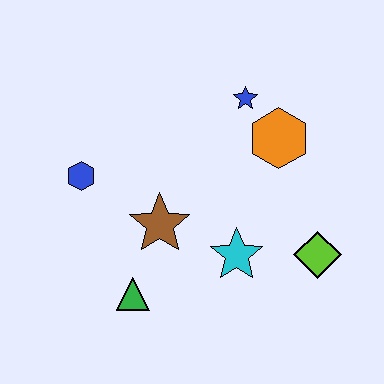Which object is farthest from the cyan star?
The blue hexagon is farthest from the cyan star.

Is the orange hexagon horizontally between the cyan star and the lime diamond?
Yes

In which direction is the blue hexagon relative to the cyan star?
The blue hexagon is to the left of the cyan star.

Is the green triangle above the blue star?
No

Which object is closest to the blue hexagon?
The brown star is closest to the blue hexagon.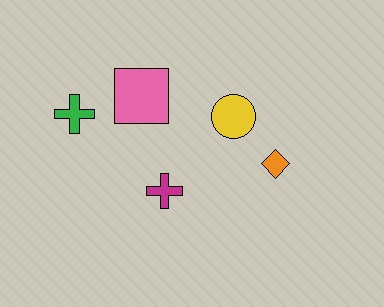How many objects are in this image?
There are 5 objects.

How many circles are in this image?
There is 1 circle.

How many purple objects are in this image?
There are no purple objects.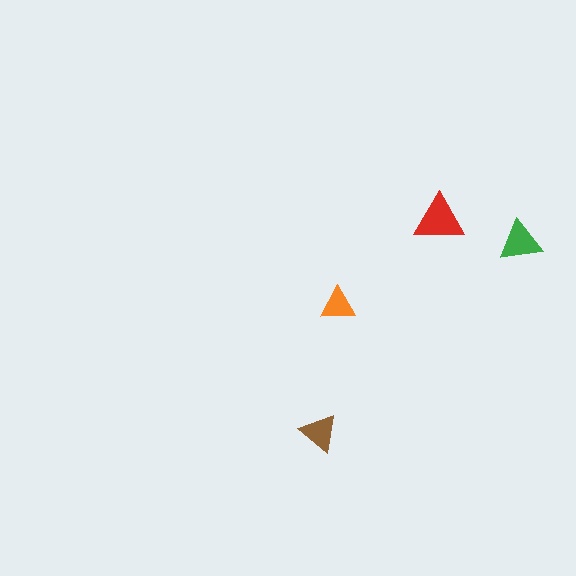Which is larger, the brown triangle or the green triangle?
The green one.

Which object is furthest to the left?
The brown triangle is leftmost.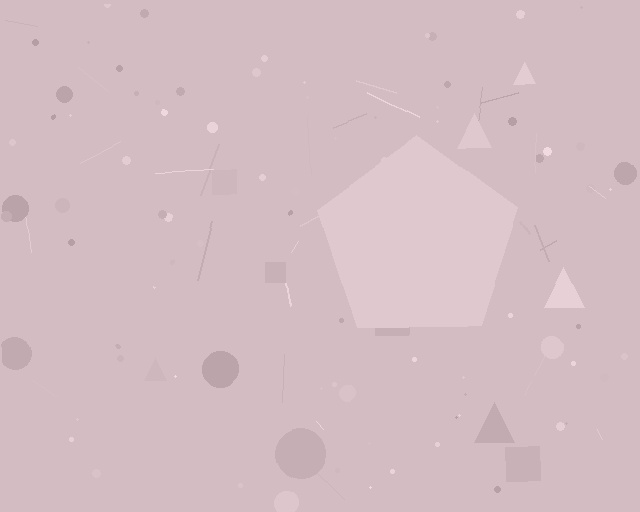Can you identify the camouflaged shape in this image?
The camouflaged shape is a pentagon.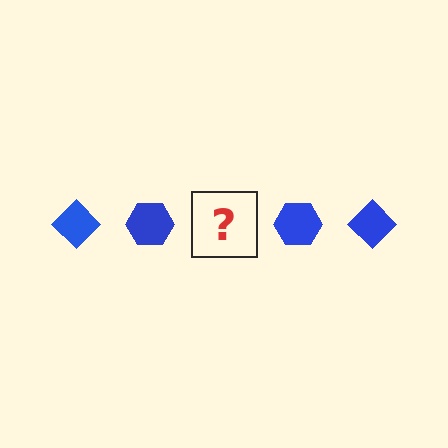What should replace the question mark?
The question mark should be replaced with a blue diamond.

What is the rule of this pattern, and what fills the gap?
The rule is that the pattern cycles through diamond, hexagon shapes in blue. The gap should be filled with a blue diamond.